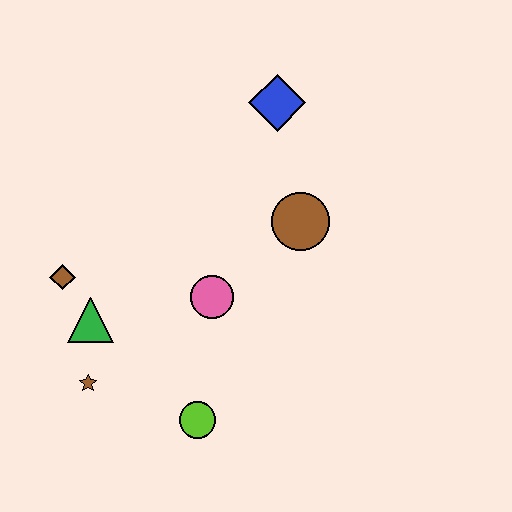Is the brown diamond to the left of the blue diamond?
Yes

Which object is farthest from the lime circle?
The blue diamond is farthest from the lime circle.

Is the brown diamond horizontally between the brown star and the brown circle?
No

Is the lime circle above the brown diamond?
No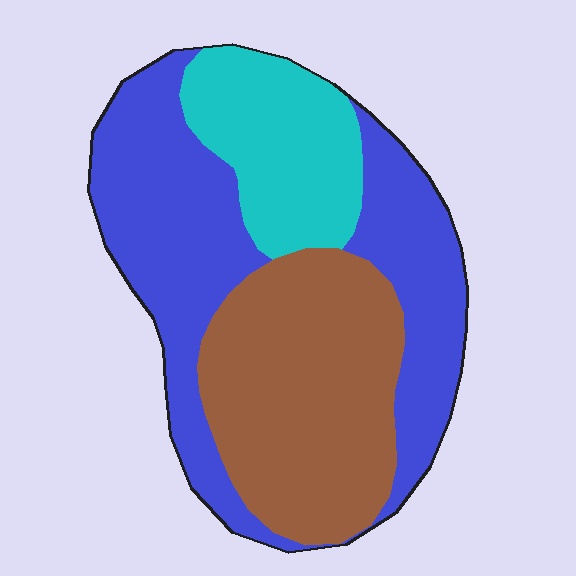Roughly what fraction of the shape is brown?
Brown covers around 35% of the shape.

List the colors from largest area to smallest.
From largest to smallest: blue, brown, cyan.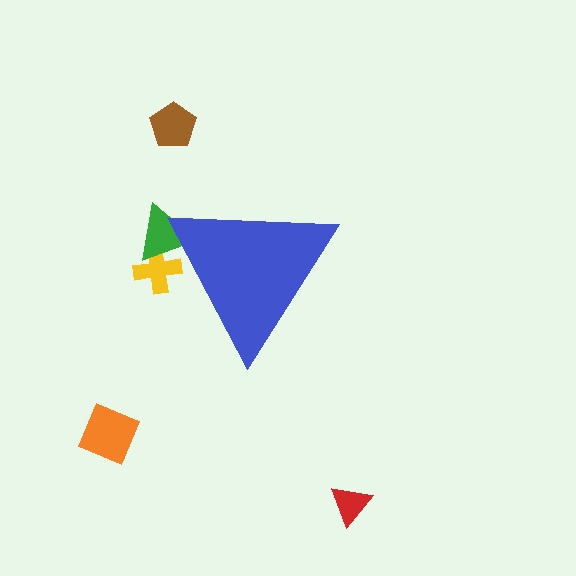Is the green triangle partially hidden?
Yes, the green triangle is partially hidden behind the blue triangle.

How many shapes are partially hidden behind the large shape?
2 shapes are partially hidden.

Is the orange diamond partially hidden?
No, the orange diamond is fully visible.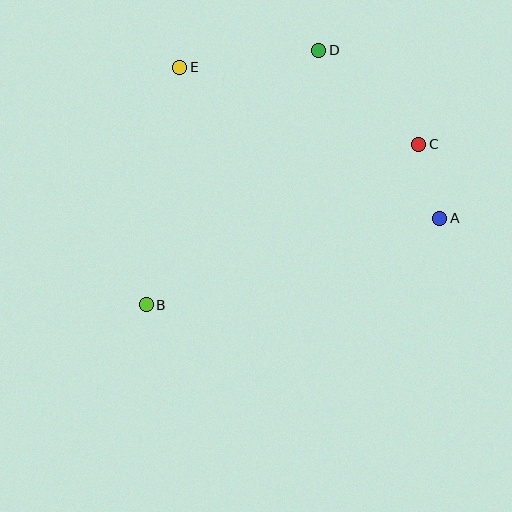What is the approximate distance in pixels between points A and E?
The distance between A and E is approximately 301 pixels.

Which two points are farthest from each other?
Points B and C are farthest from each other.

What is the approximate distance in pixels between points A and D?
The distance between A and D is approximately 207 pixels.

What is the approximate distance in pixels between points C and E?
The distance between C and E is approximately 251 pixels.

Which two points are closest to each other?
Points A and C are closest to each other.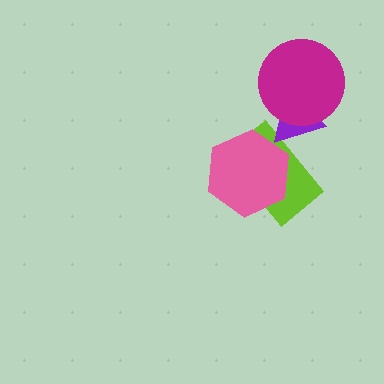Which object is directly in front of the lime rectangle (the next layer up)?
The purple triangle is directly in front of the lime rectangle.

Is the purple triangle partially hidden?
Yes, it is partially covered by another shape.